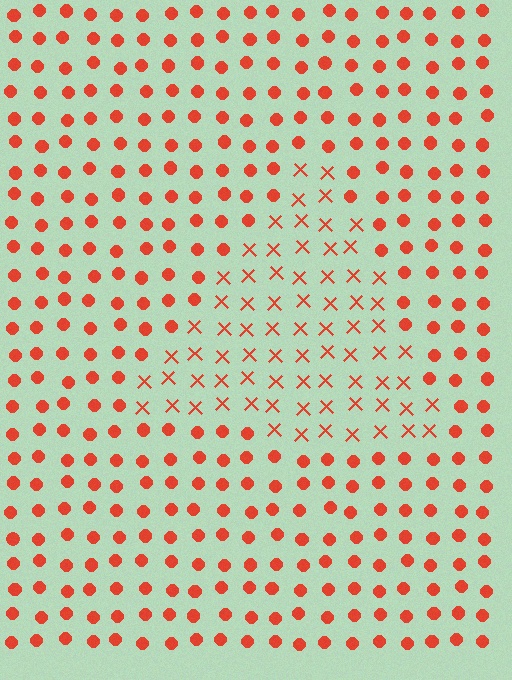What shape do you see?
I see a triangle.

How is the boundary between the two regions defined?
The boundary is defined by a change in element shape: X marks inside vs. circles outside. All elements share the same color and spacing.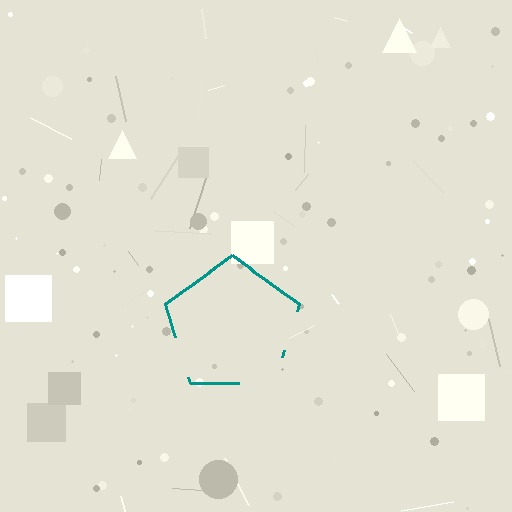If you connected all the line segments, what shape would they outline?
They would outline a pentagon.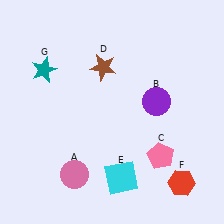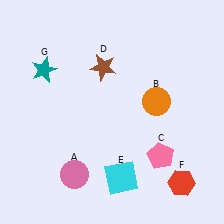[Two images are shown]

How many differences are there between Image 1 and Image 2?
There is 1 difference between the two images.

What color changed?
The circle (B) changed from purple in Image 1 to orange in Image 2.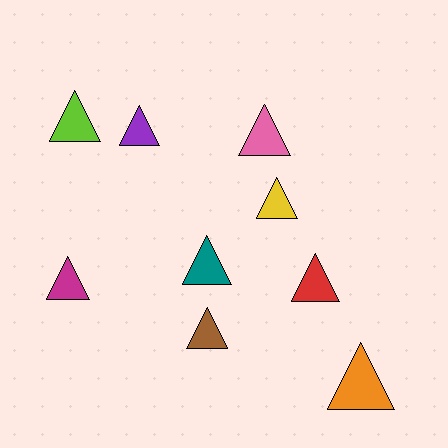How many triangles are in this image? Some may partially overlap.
There are 9 triangles.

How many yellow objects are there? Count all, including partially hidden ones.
There is 1 yellow object.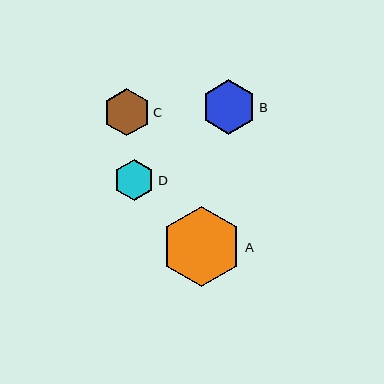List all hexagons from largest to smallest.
From largest to smallest: A, B, C, D.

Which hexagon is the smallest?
Hexagon D is the smallest with a size of approximately 41 pixels.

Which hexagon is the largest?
Hexagon A is the largest with a size of approximately 80 pixels.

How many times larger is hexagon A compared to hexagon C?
Hexagon A is approximately 1.7 times the size of hexagon C.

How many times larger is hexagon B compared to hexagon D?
Hexagon B is approximately 1.4 times the size of hexagon D.